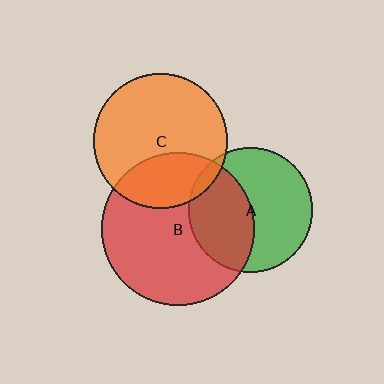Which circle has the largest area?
Circle B (red).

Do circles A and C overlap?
Yes.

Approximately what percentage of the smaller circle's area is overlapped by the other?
Approximately 5%.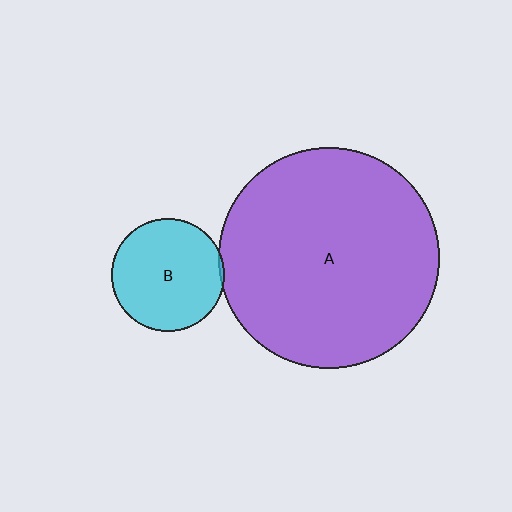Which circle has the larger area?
Circle A (purple).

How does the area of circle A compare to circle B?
Approximately 3.9 times.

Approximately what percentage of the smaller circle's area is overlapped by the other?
Approximately 5%.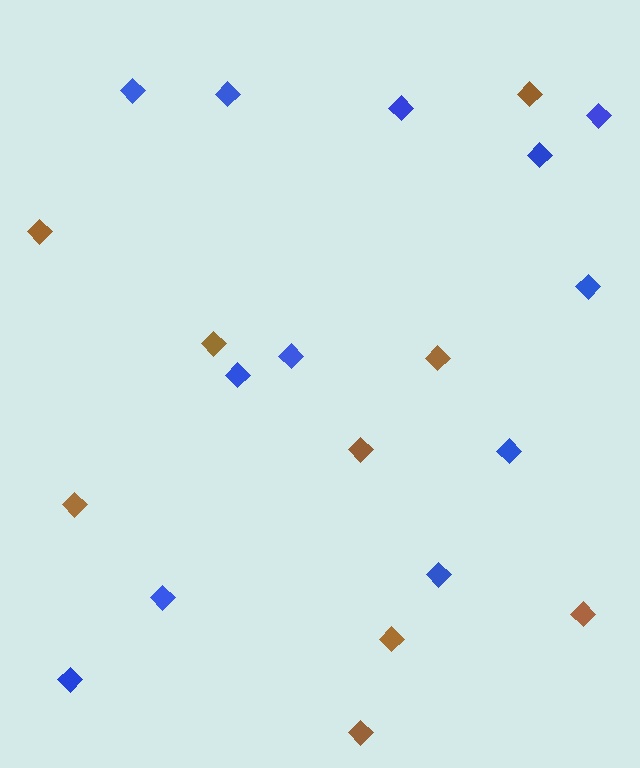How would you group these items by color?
There are 2 groups: one group of blue diamonds (12) and one group of brown diamonds (9).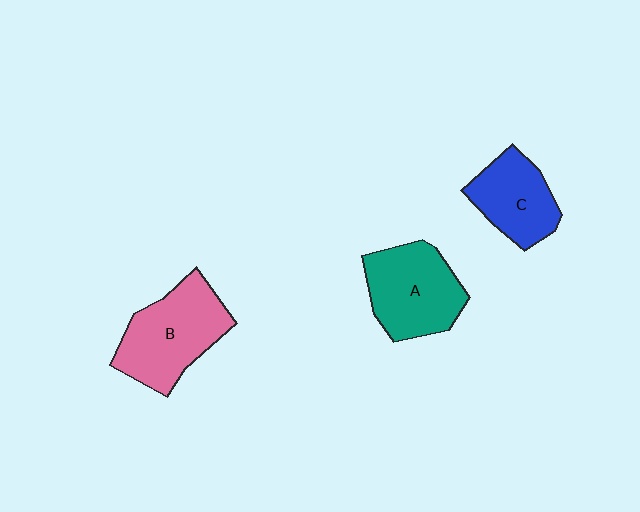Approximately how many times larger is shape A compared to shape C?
Approximately 1.3 times.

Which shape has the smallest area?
Shape C (blue).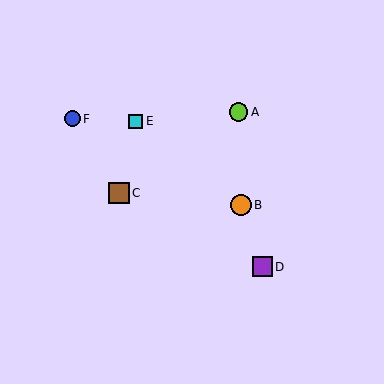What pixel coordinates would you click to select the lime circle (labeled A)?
Click at (238, 112) to select the lime circle A.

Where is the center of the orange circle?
The center of the orange circle is at (241, 205).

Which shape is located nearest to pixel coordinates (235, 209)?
The orange circle (labeled B) at (241, 205) is nearest to that location.